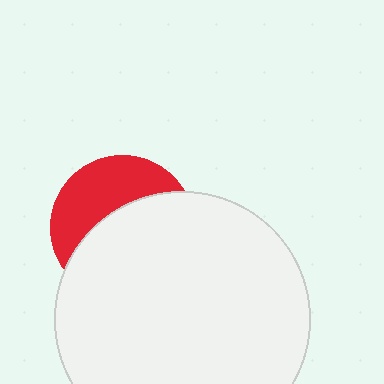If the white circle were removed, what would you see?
You would see the complete red circle.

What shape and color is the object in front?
The object in front is a white circle.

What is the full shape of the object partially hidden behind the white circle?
The partially hidden object is a red circle.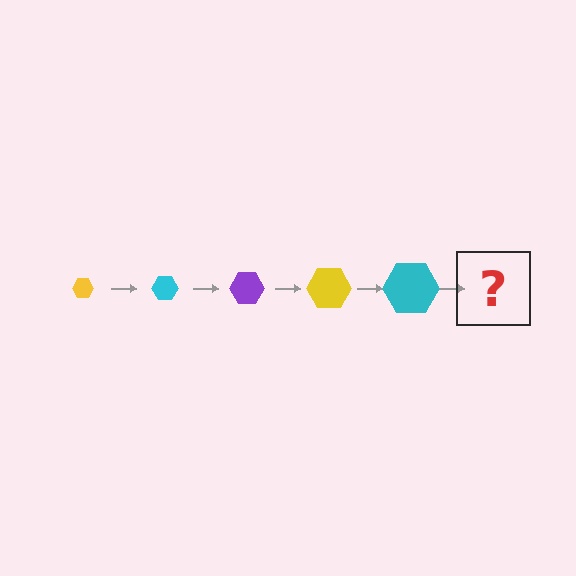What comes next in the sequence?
The next element should be a purple hexagon, larger than the previous one.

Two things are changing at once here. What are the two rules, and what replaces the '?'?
The two rules are that the hexagon grows larger each step and the color cycles through yellow, cyan, and purple. The '?' should be a purple hexagon, larger than the previous one.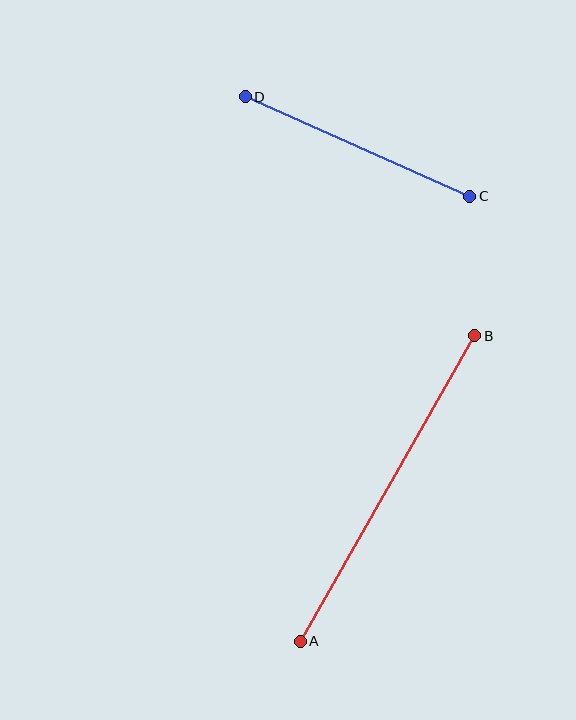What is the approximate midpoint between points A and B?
The midpoint is at approximately (388, 488) pixels.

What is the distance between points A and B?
The distance is approximately 352 pixels.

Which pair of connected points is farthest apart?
Points A and B are farthest apart.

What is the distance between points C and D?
The distance is approximately 245 pixels.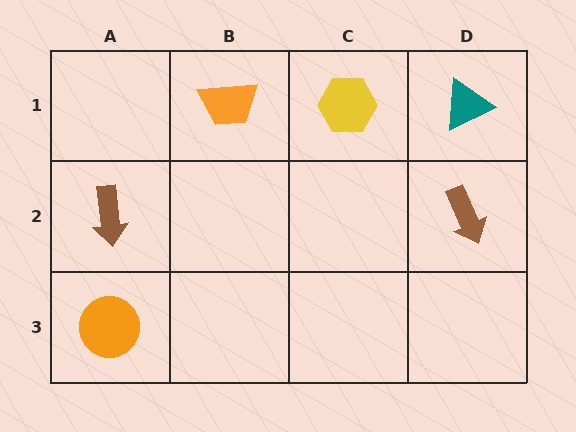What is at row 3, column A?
An orange circle.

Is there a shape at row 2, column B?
No, that cell is empty.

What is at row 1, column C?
A yellow hexagon.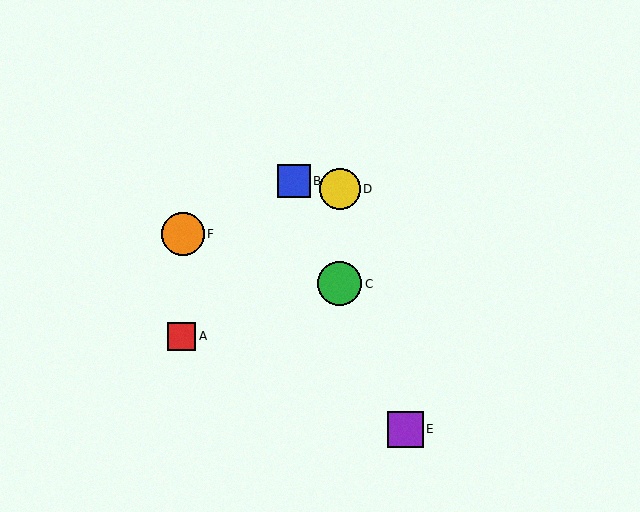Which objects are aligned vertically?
Objects C, D are aligned vertically.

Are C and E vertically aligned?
No, C is at x≈340 and E is at x≈405.